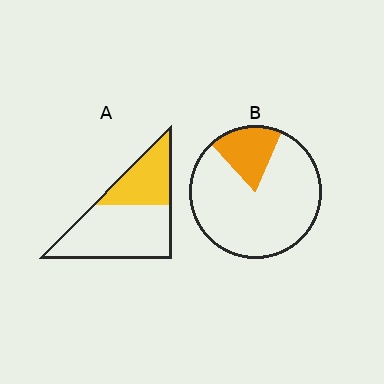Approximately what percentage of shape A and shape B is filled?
A is approximately 35% and B is approximately 20%.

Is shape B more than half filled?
No.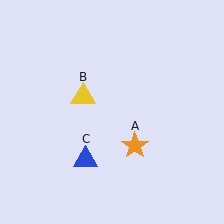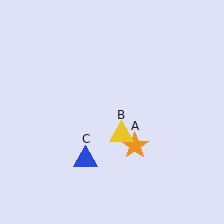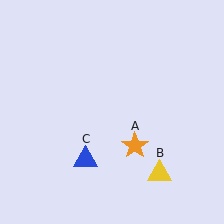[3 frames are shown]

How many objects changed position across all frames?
1 object changed position: yellow triangle (object B).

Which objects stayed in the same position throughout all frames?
Orange star (object A) and blue triangle (object C) remained stationary.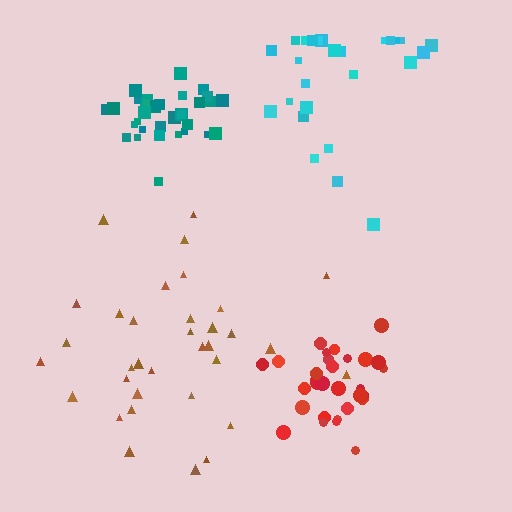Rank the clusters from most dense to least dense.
teal, red, cyan, brown.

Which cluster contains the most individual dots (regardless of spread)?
Brown (34).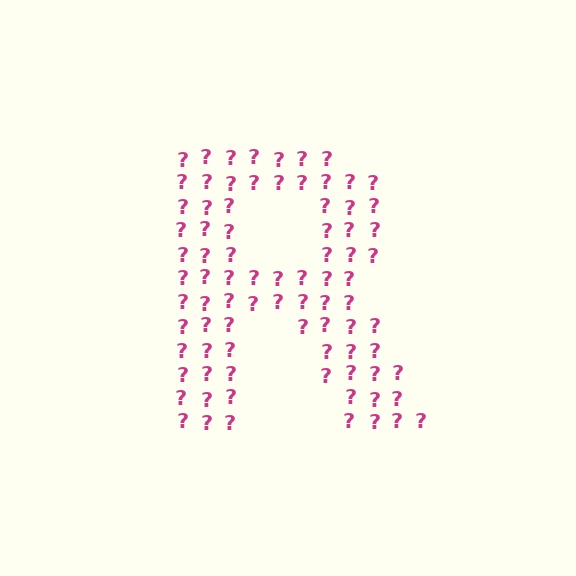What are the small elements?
The small elements are question marks.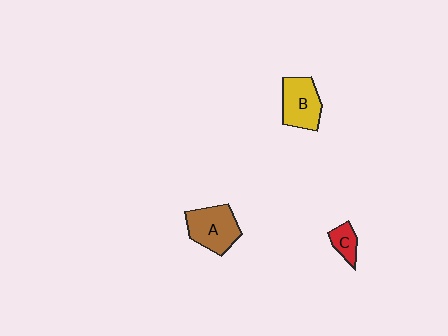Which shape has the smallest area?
Shape C (red).